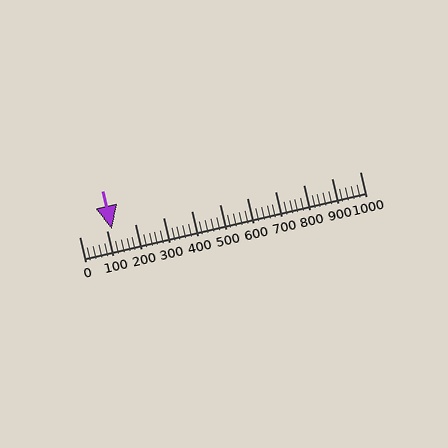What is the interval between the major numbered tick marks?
The major tick marks are spaced 100 units apart.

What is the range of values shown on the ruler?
The ruler shows values from 0 to 1000.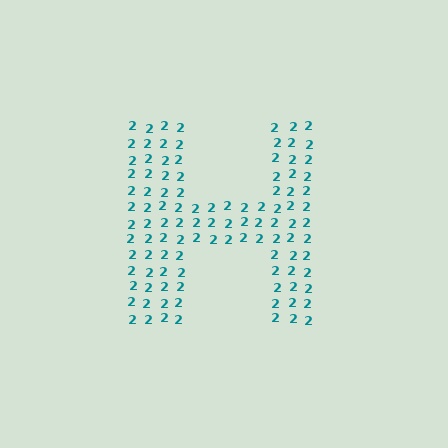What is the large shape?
The large shape is the letter H.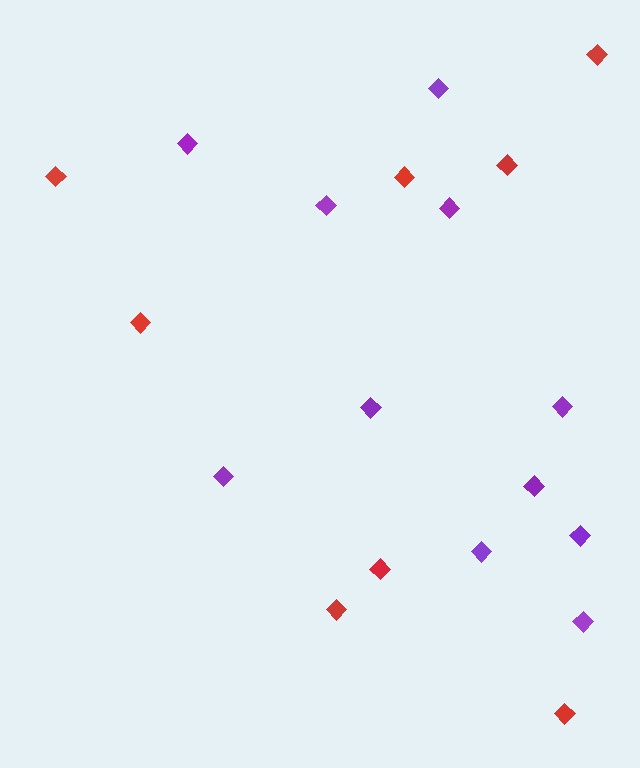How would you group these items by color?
There are 2 groups: one group of purple diamonds (11) and one group of red diamonds (8).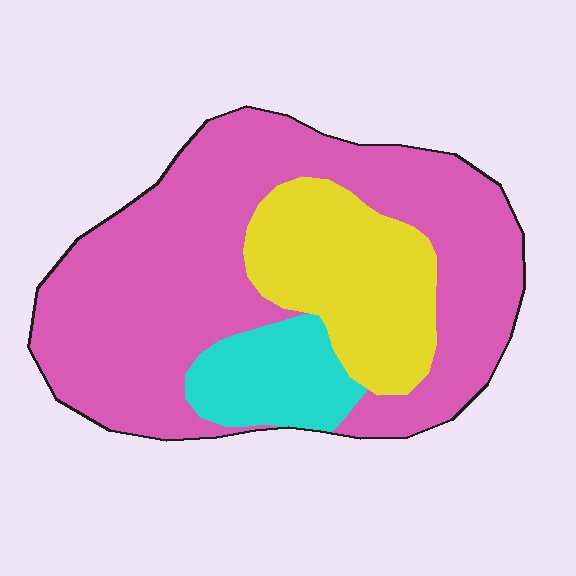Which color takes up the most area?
Pink, at roughly 65%.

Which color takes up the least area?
Cyan, at roughly 10%.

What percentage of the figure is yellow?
Yellow covers around 20% of the figure.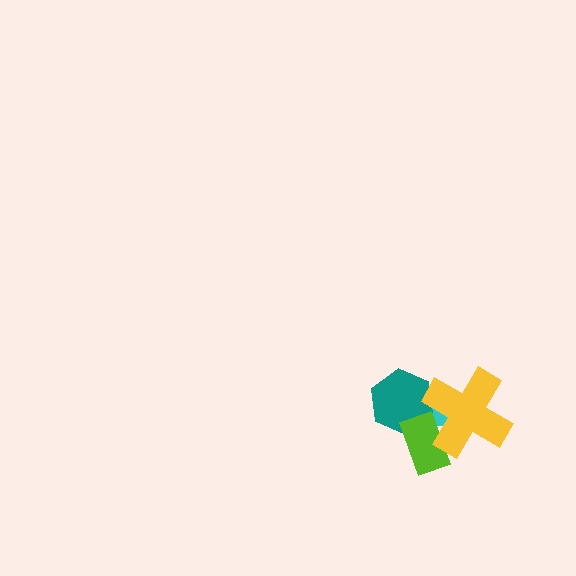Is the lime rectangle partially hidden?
Yes, it is partially covered by another shape.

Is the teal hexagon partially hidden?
Yes, it is partially covered by another shape.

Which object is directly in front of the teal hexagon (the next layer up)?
The lime rectangle is directly in front of the teal hexagon.